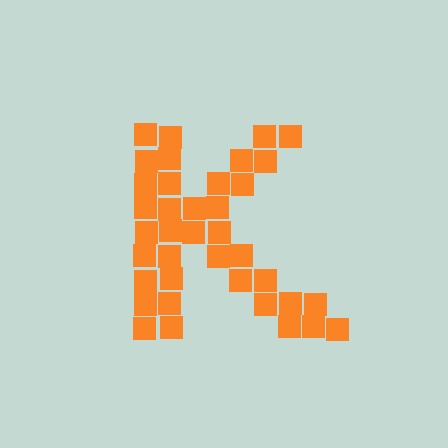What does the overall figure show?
The overall figure shows the letter K.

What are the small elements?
The small elements are squares.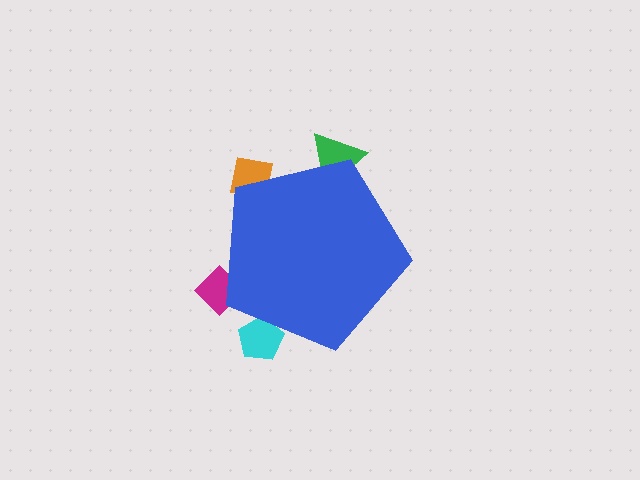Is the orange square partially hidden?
Yes, the orange square is partially hidden behind the blue pentagon.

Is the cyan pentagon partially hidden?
Yes, the cyan pentagon is partially hidden behind the blue pentagon.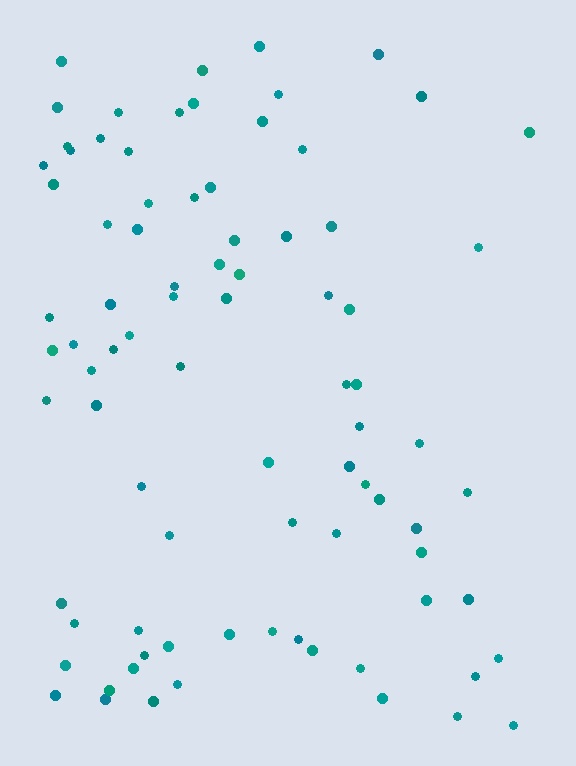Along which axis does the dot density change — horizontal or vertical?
Horizontal.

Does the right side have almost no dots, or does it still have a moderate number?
Still a moderate number, just noticeably fewer than the left.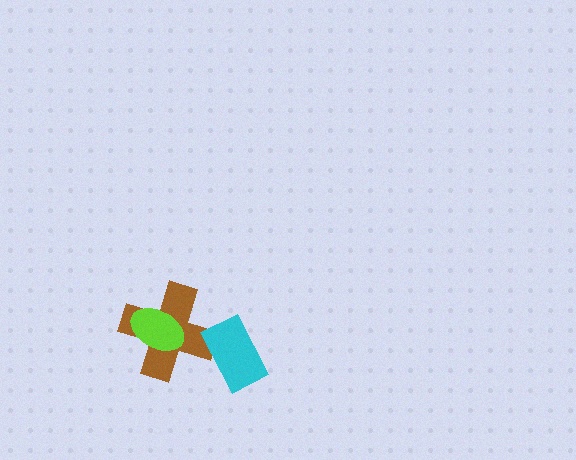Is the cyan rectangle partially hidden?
No, no other shape covers it.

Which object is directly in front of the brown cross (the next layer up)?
The lime ellipse is directly in front of the brown cross.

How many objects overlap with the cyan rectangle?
1 object overlaps with the cyan rectangle.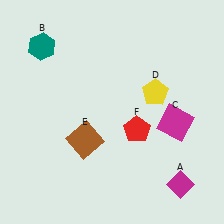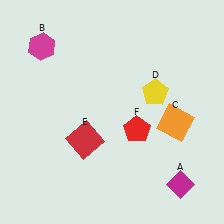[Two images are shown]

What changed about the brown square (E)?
In Image 1, E is brown. In Image 2, it changed to red.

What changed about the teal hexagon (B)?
In Image 1, B is teal. In Image 2, it changed to magenta.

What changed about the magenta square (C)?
In Image 1, C is magenta. In Image 2, it changed to orange.